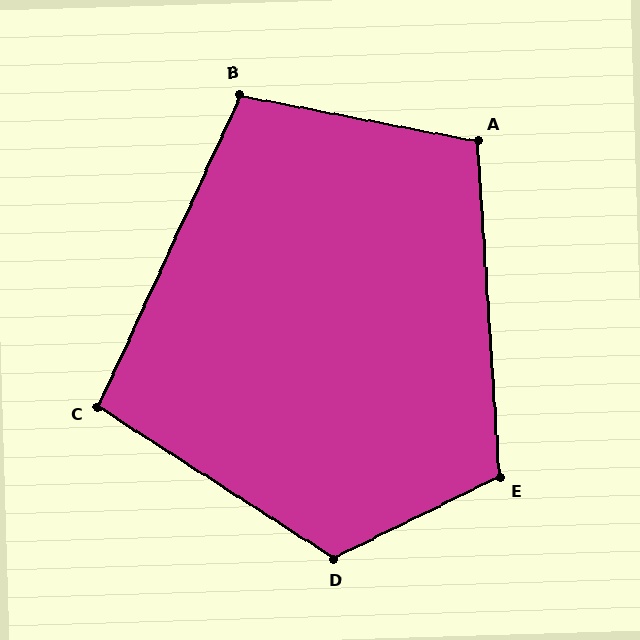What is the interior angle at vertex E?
Approximately 112 degrees (obtuse).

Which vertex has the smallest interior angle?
C, at approximately 98 degrees.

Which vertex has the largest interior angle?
D, at approximately 121 degrees.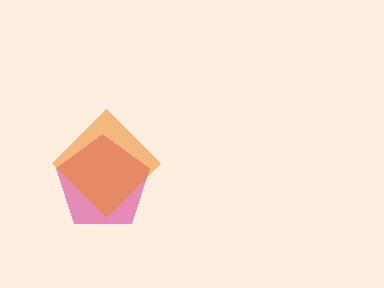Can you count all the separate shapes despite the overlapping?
Yes, there are 2 separate shapes.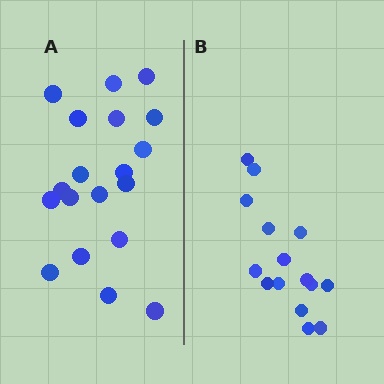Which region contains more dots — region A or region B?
Region A (the left region) has more dots.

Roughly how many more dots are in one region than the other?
Region A has about 4 more dots than region B.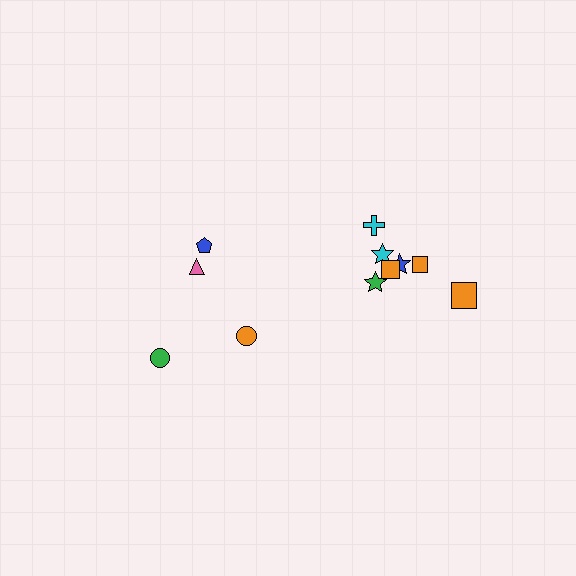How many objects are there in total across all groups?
There are 11 objects.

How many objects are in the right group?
There are 7 objects.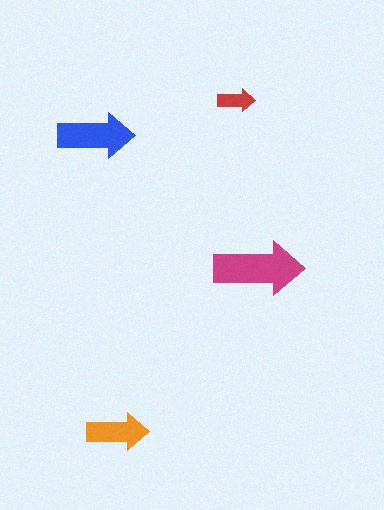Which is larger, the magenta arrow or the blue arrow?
The magenta one.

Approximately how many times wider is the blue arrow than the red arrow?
About 2 times wider.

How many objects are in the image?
There are 4 objects in the image.